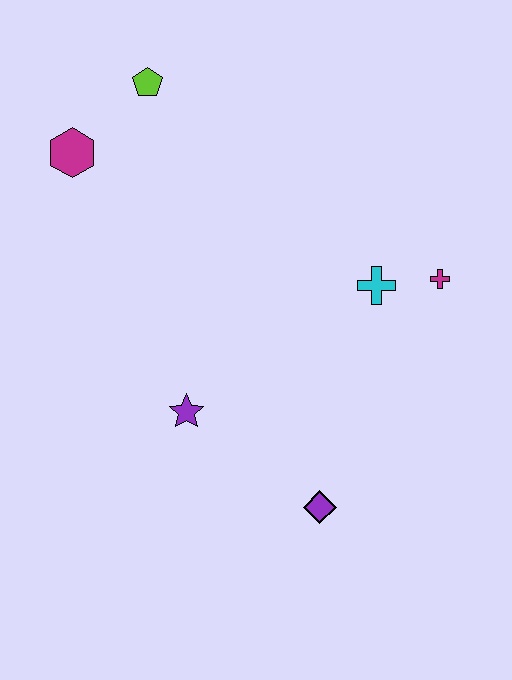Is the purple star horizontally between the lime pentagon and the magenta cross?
Yes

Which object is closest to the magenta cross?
The cyan cross is closest to the magenta cross.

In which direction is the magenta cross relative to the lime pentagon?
The magenta cross is to the right of the lime pentagon.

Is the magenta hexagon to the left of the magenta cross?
Yes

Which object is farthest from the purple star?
The lime pentagon is farthest from the purple star.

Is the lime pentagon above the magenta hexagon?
Yes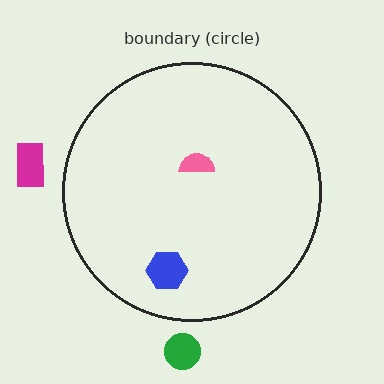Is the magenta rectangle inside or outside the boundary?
Outside.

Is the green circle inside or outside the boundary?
Outside.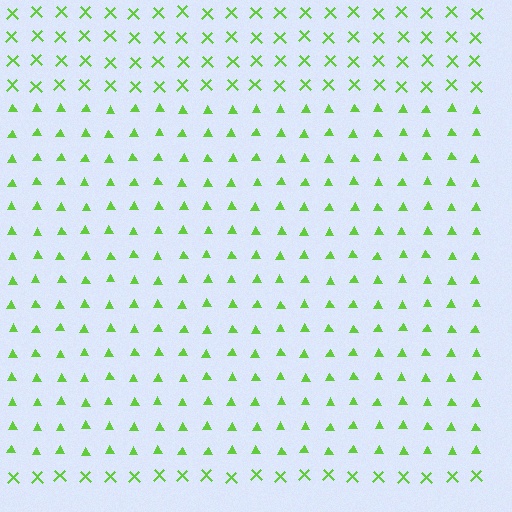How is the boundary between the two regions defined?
The boundary is defined by a change in element shape: triangles inside vs. X marks outside. All elements share the same color and spacing.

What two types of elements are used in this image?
The image uses triangles inside the rectangle region and X marks outside it.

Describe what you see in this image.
The image is filled with small lime elements arranged in a uniform grid. A rectangle-shaped region contains triangles, while the surrounding area contains X marks. The boundary is defined purely by the change in element shape.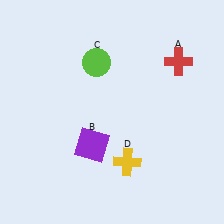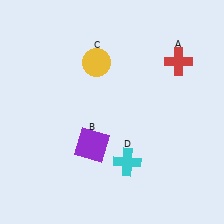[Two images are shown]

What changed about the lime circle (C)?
In Image 1, C is lime. In Image 2, it changed to yellow.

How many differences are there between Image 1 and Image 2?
There are 2 differences between the two images.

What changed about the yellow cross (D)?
In Image 1, D is yellow. In Image 2, it changed to cyan.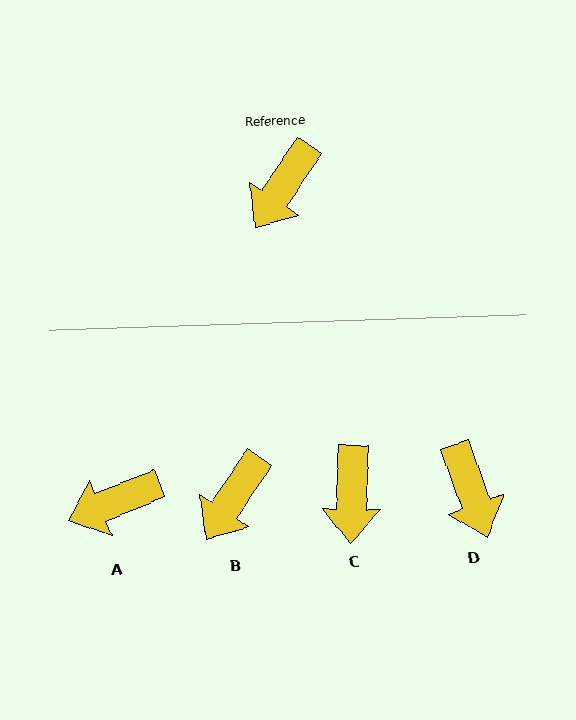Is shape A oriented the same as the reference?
No, it is off by about 34 degrees.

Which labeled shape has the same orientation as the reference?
B.